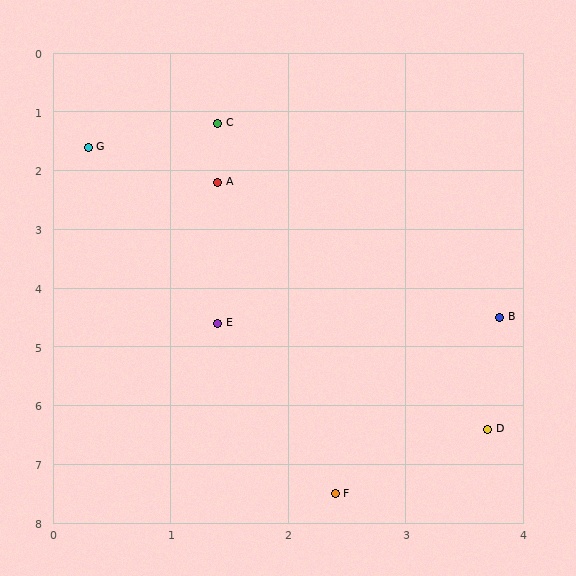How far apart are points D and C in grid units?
Points D and C are about 5.7 grid units apart.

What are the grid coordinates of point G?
Point G is at approximately (0.3, 1.6).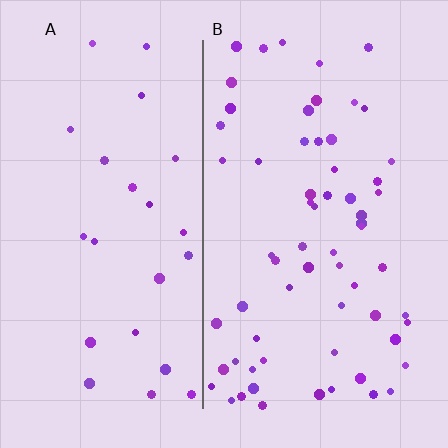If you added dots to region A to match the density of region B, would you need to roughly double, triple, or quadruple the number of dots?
Approximately triple.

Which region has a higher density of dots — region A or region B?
B (the right).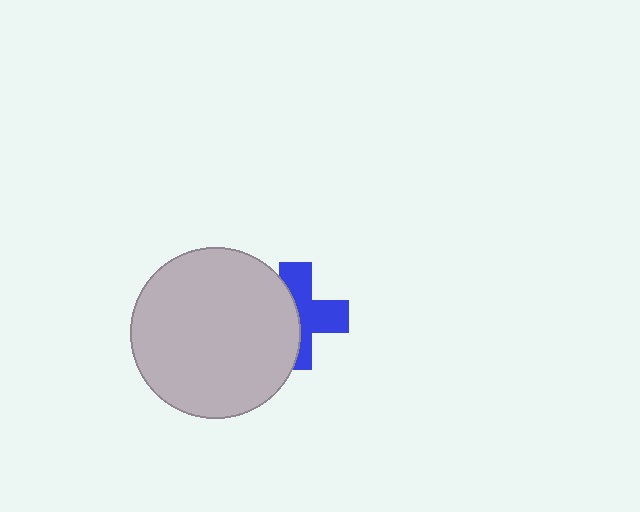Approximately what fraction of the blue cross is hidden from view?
Roughly 47% of the blue cross is hidden behind the light gray circle.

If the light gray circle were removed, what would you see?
You would see the complete blue cross.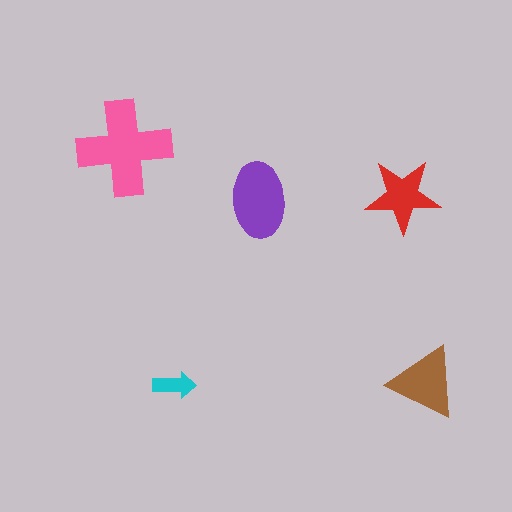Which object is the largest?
The pink cross.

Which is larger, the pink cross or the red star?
The pink cross.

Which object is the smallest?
The cyan arrow.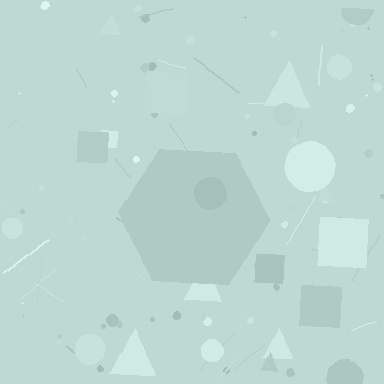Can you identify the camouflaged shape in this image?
The camouflaged shape is a hexagon.